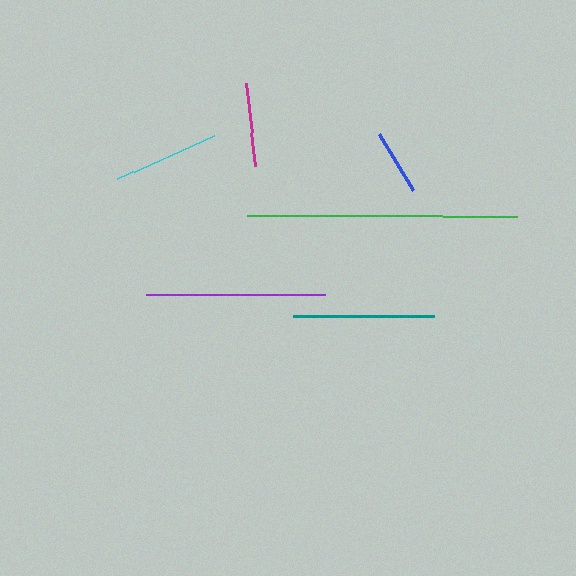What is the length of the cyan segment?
The cyan segment is approximately 106 pixels long.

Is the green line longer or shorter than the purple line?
The green line is longer than the purple line.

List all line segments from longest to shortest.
From longest to shortest: green, purple, teal, cyan, magenta, blue.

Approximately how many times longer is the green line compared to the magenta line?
The green line is approximately 3.2 times the length of the magenta line.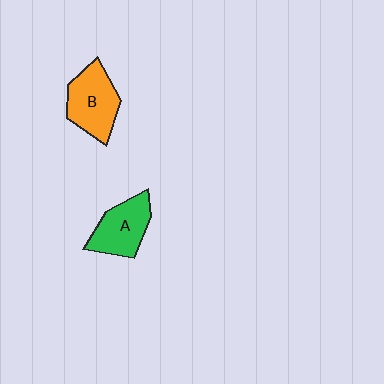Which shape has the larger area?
Shape B (orange).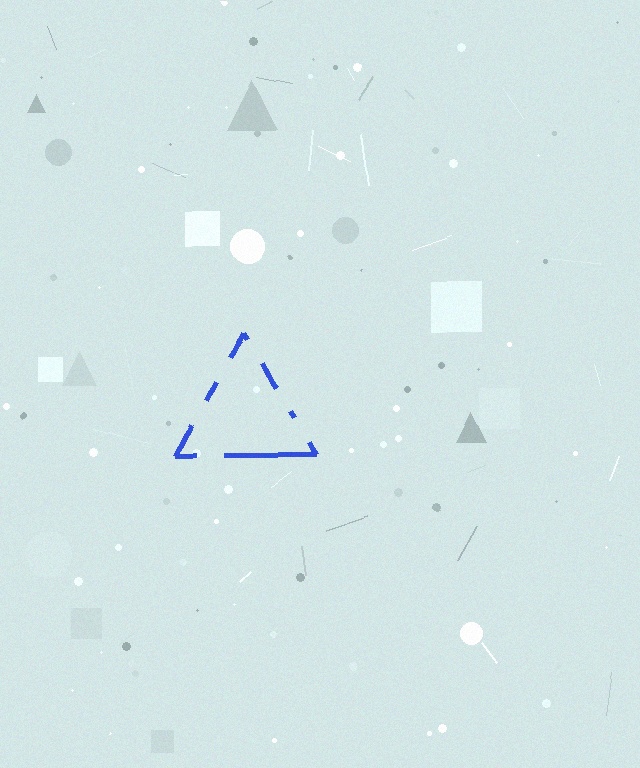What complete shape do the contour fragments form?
The contour fragments form a triangle.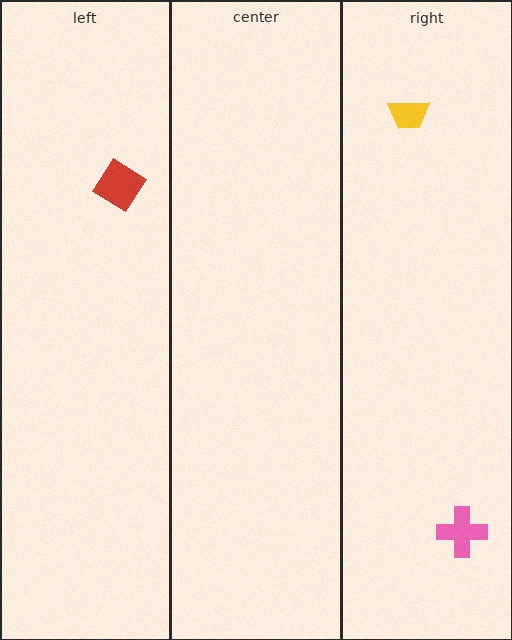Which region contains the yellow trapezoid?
The right region.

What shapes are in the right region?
The yellow trapezoid, the pink cross.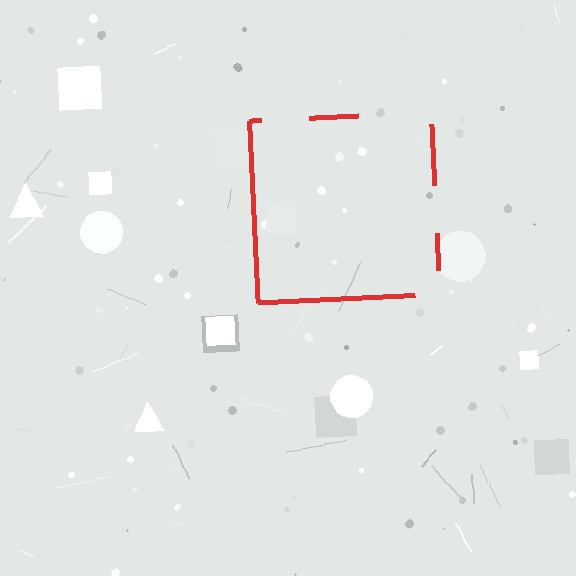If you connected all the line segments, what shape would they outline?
They would outline a square.